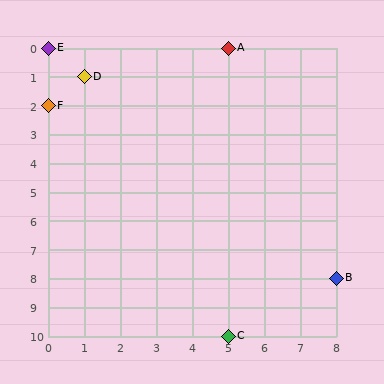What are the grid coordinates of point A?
Point A is at grid coordinates (5, 0).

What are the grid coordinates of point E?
Point E is at grid coordinates (0, 0).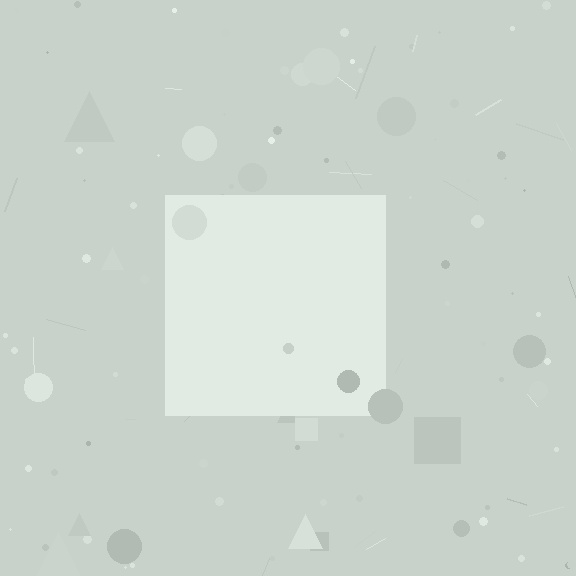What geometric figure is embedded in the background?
A square is embedded in the background.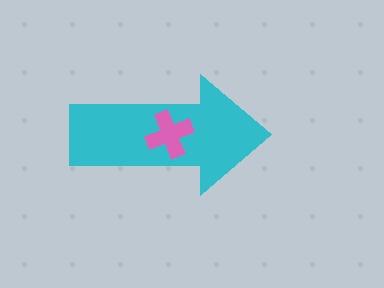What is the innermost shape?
The pink cross.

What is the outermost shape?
The cyan arrow.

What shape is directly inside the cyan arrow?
The pink cross.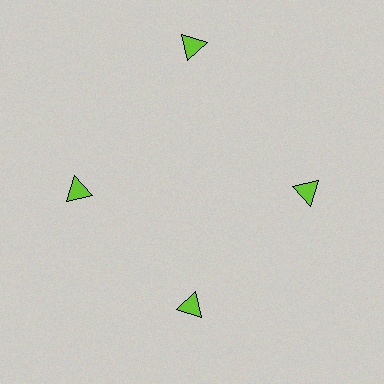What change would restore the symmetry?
The symmetry would be restored by moving it inward, back onto the ring so that all 4 triangles sit at equal angles and equal distance from the center.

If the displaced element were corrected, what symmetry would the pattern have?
It would have 4-fold rotational symmetry — the pattern would map onto itself every 90 degrees.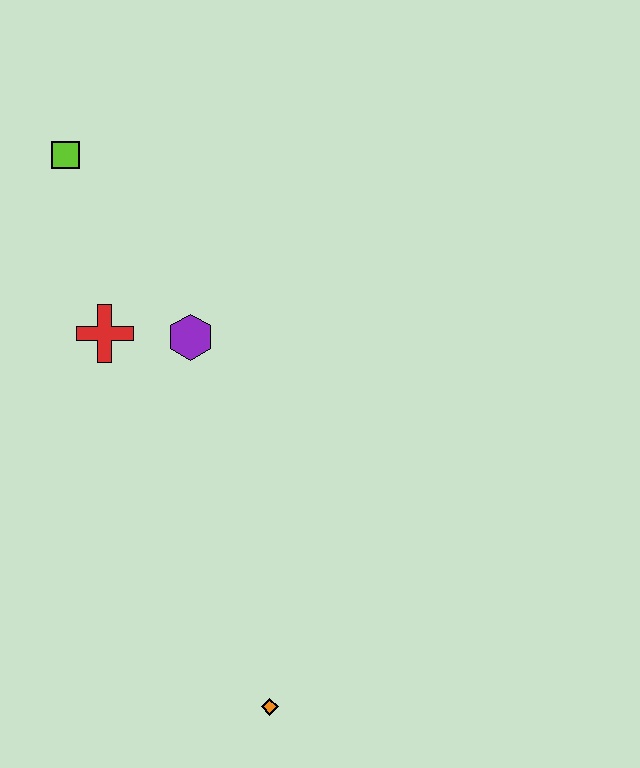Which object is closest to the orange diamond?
The purple hexagon is closest to the orange diamond.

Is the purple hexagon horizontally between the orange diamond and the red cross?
Yes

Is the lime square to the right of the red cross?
No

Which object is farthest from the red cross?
The orange diamond is farthest from the red cross.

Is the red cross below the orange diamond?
No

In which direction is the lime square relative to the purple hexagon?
The lime square is above the purple hexagon.